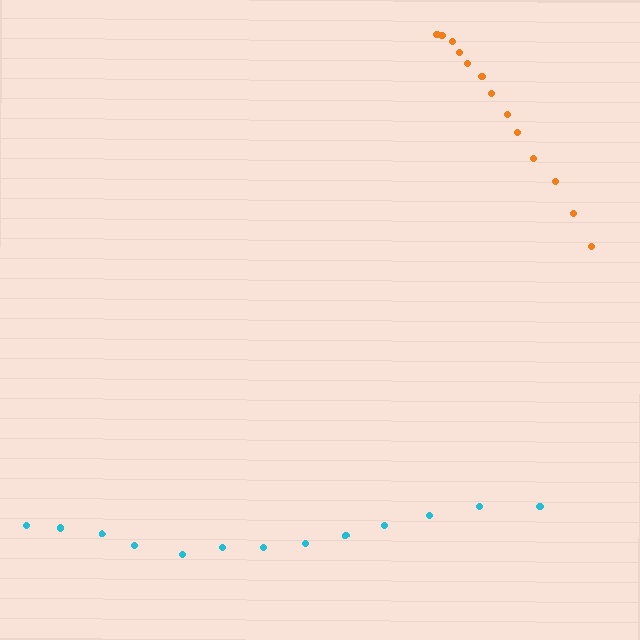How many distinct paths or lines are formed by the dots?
There are 2 distinct paths.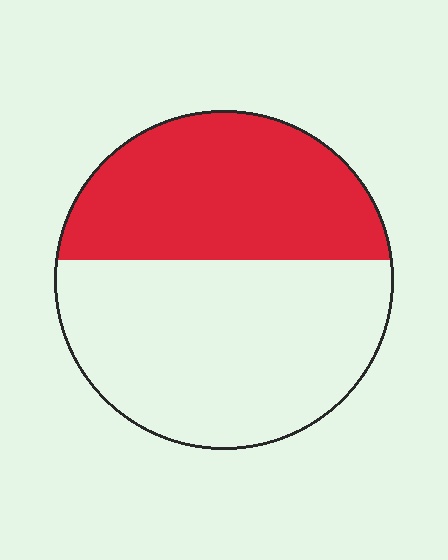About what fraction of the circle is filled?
About two fifths (2/5).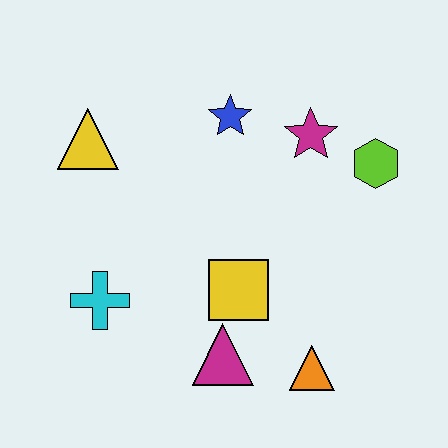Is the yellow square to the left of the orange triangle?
Yes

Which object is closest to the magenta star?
The lime hexagon is closest to the magenta star.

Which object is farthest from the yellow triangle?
The orange triangle is farthest from the yellow triangle.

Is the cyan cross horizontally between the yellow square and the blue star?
No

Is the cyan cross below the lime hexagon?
Yes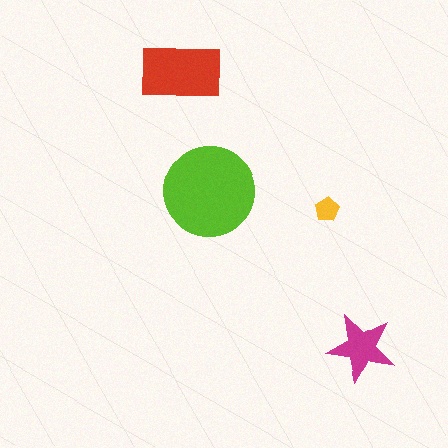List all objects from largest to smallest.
The lime circle, the red rectangle, the magenta star, the yellow pentagon.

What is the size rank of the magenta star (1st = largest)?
3rd.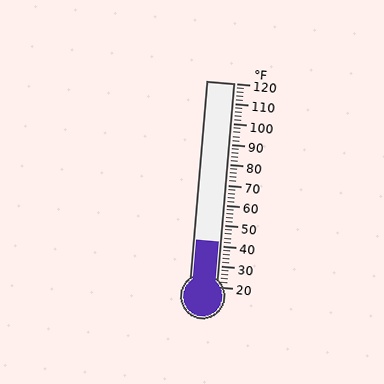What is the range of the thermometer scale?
The thermometer scale ranges from 20°F to 120°F.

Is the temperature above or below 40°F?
The temperature is above 40°F.